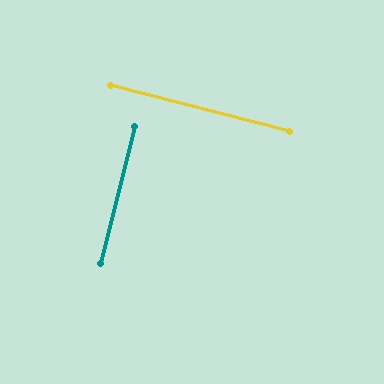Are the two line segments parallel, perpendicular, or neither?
Perpendicular — they meet at approximately 89°.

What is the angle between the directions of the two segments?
Approximately 89 degrees.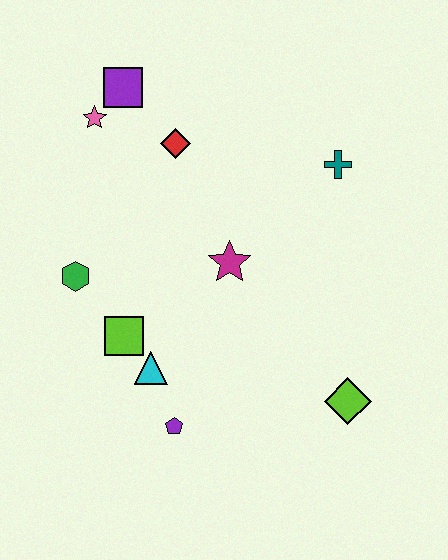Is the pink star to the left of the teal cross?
Yes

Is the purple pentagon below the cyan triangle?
Yes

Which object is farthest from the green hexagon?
The lime diamond is farthest from the green hexagon.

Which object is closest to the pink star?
The purple square is closest to the pink star.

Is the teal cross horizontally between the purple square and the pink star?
No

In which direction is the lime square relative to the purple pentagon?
The lime square is above the purple pentagon.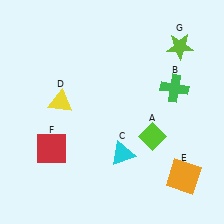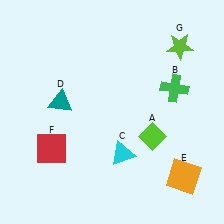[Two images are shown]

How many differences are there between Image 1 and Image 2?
There is 1 difference between the two images.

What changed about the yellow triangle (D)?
In Image 1, D is yellow. In Image 2, it changed to teal.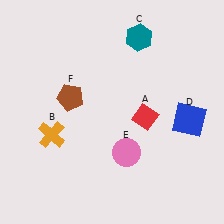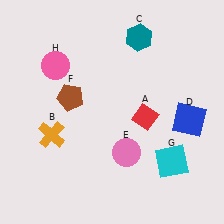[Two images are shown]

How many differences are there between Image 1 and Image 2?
There are 2 differences between the two images.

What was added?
A cyan square (G), a pink circle (H) were added in Image 2.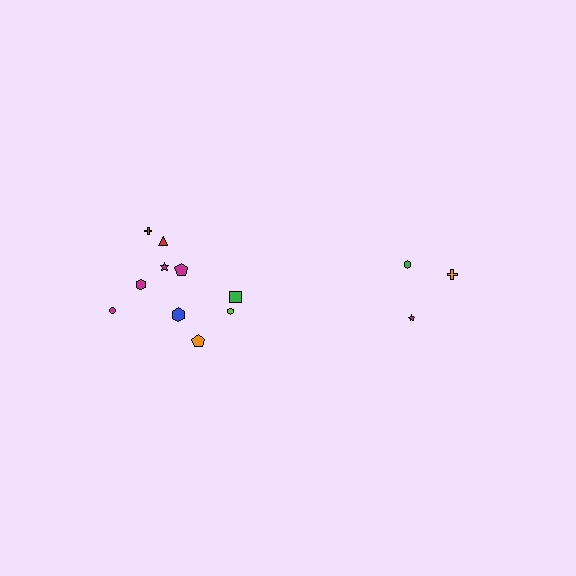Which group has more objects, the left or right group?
The left group.